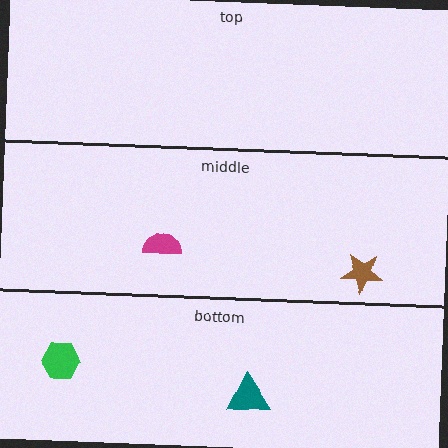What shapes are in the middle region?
The brown star, the magenta semicircle.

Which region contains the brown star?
The middle region.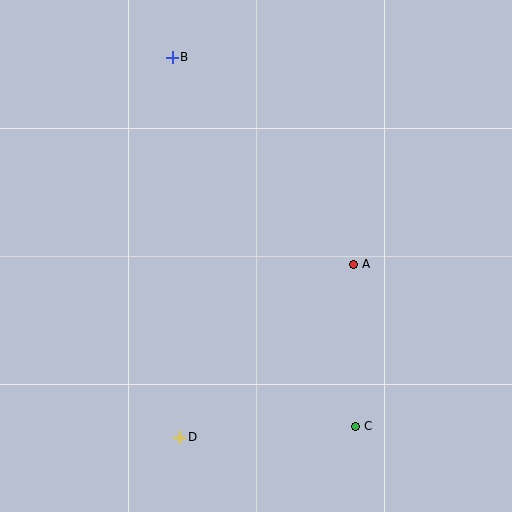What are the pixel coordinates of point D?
Point D is at (180, 437).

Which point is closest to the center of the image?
Point A at (354, 264) is closest to the center.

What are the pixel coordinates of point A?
Point A is at (354, 264).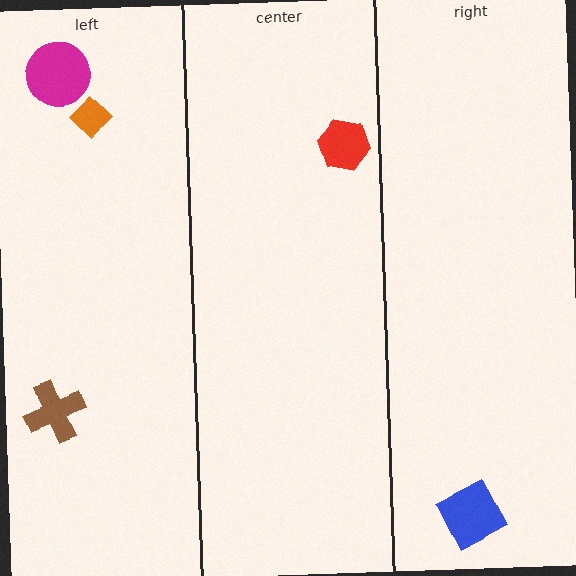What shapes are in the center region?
The red hexagon.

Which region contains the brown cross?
The left region.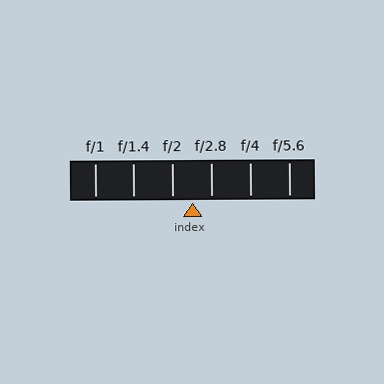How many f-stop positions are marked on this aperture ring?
There are 6 f-stop positions marked.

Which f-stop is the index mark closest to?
The index mark is closest to f/2.8.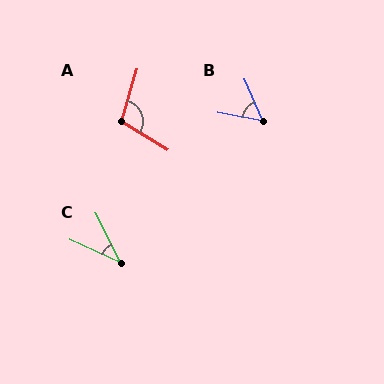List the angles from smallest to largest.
C (38°), B (56°), A (105°).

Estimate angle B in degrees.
Approximately 56 degrees.